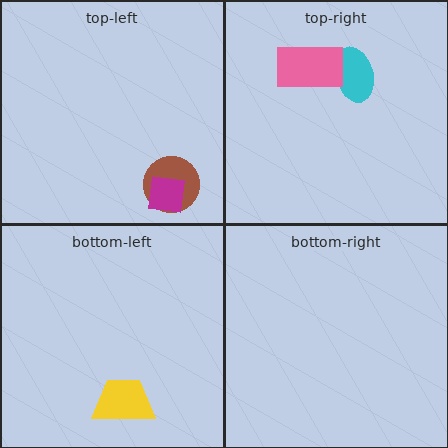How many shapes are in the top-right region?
2.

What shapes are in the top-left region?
The brown circle, the magenta square.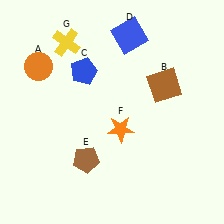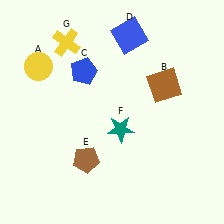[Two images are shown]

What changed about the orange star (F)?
In Image 1, F is orange. In Image 2, it changed to teal.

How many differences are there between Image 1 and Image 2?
There are 2 differences between the two images.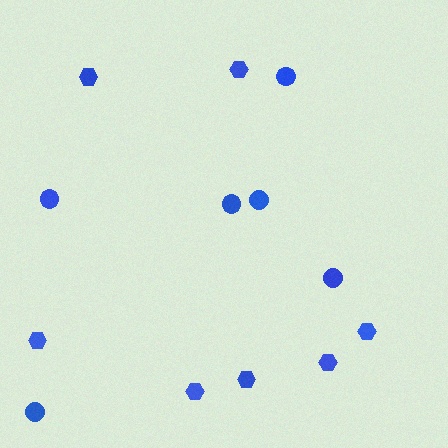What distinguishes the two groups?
There are 2 groups: one group of circles (6) and one group of hexagons (7).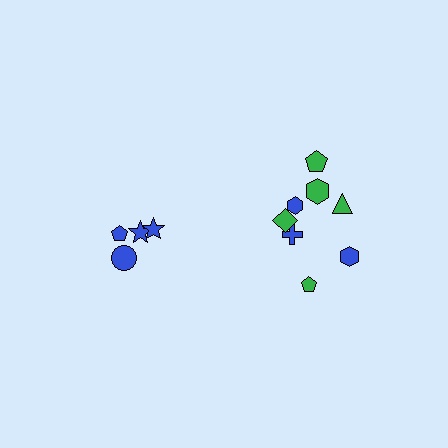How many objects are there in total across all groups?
There are 12 objects.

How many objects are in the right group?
There are 8 objects.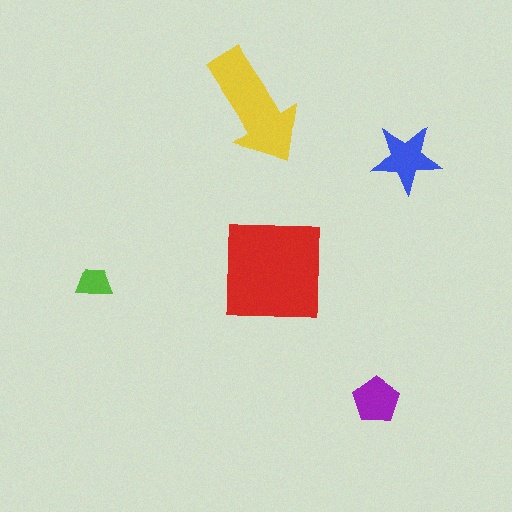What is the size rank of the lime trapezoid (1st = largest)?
5th.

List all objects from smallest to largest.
The lime trapezoid, the purple pentagon, the blue star, the yellow arrow, the red square.